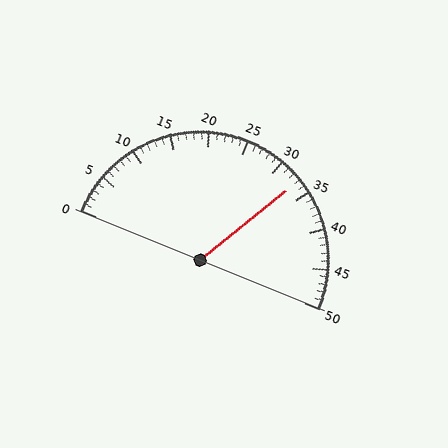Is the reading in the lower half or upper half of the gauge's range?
The reading is in the upper half of the range (0 to 50).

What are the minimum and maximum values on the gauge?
The gauge ranges from 0 to 50.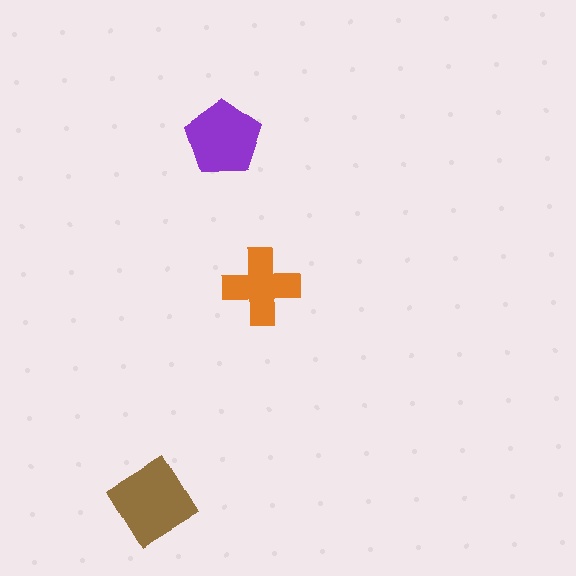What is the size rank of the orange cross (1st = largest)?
3rd.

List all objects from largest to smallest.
The brown diamond, the purple pentagon, the orange cross.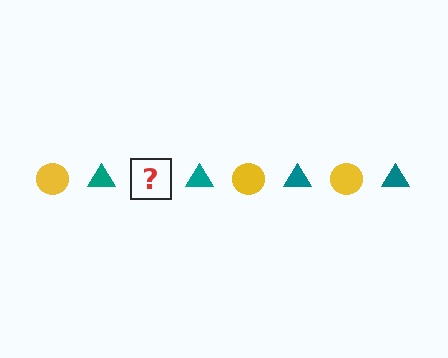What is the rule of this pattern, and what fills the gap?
The rule is that the pattern alternates between yellow circle and teal triangle. The gap should be filled with a yellow circle.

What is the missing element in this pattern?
The missing element is a yellow circle.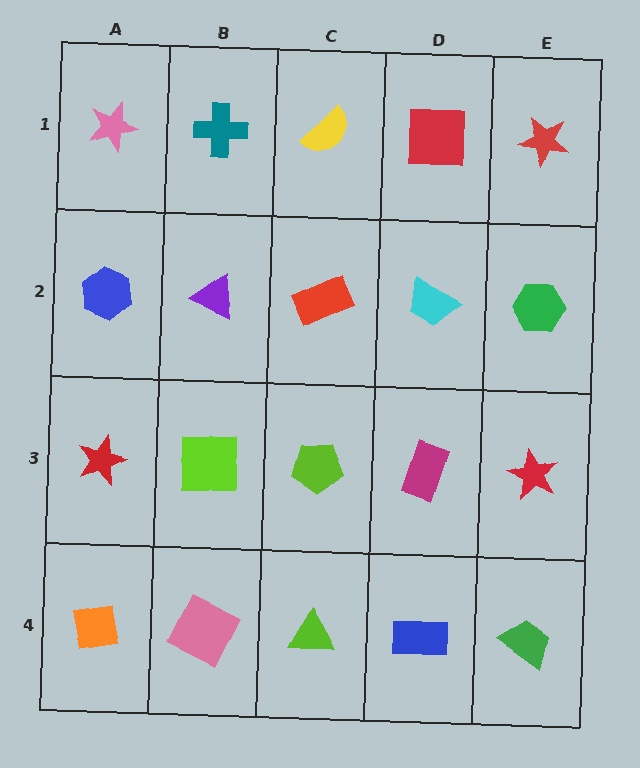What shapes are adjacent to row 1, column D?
A cyan trapezoid (row 2, column D), a yellow semicircle (row 1, column C), a red star (row 1, column E).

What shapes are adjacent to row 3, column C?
A red rectangle (row 2, column C), a lime triangle (row 4, column C), a lime square (row 3, column B), a magenta rectangle (row 3, column D).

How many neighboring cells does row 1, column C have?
3.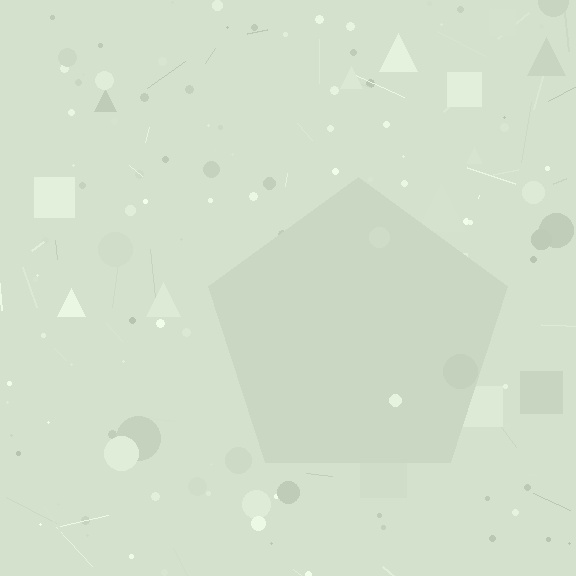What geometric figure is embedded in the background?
A pentagon is embedded in the background.